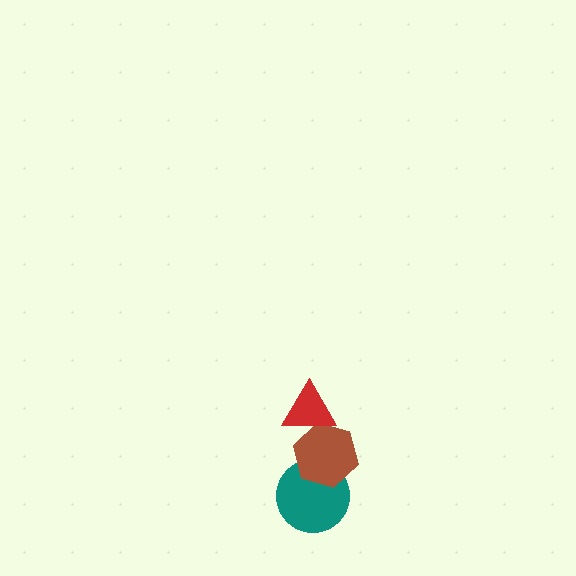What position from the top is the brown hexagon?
The brown hexagon is 2nd from the top.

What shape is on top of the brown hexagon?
The red triangle is on top of the brown hexagon.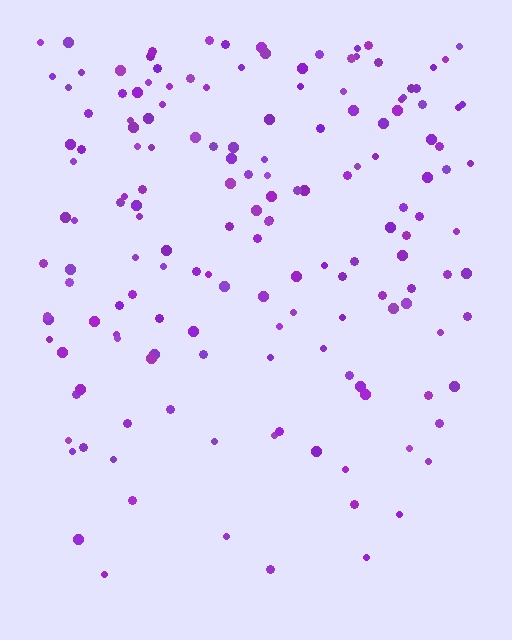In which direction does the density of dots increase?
From bottom to top, with the top side densest.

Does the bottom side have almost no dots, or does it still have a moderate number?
Still a moderate number, just noticeably fewer than the top.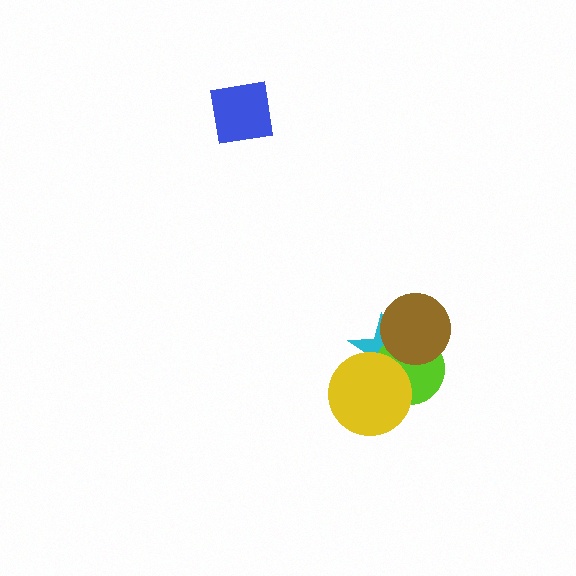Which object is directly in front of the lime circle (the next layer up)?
The brown circle is directly in front of the lime circle.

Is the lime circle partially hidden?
Yes, it is partially covered by another shape.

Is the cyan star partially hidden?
Yes, it is partially covered by another shape.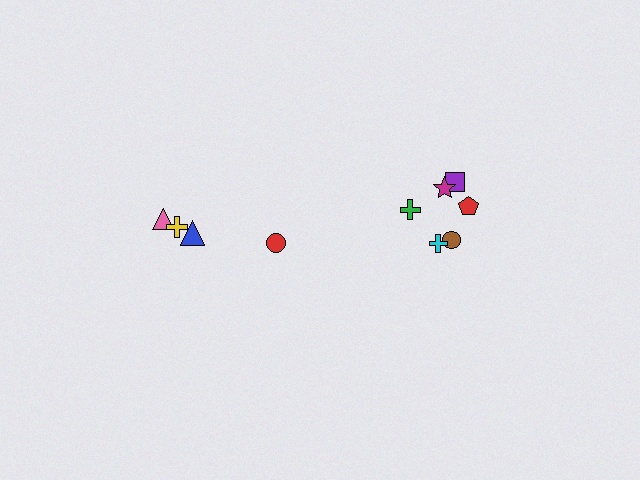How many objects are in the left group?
There are 4 objects.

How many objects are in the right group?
There are 6 objects.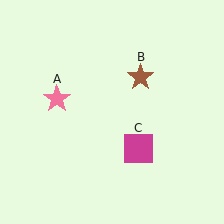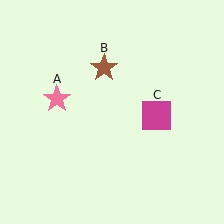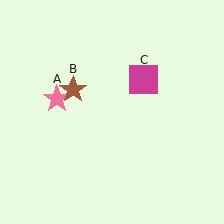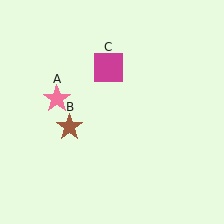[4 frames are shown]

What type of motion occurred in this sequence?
The brown star (object B), magenta square (object C) rotated counterclockwise around the center of the scene.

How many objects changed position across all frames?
2 objects changed position: brown star (object B), magenta square (object C).